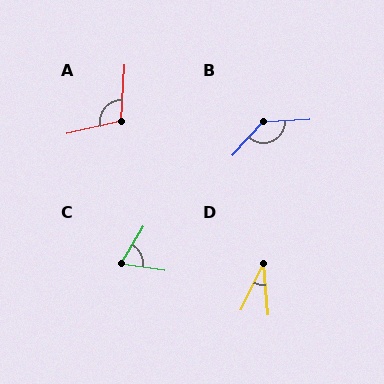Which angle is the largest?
B, at approximately 135 degrees.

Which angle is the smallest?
D, at approximately 30 degrees.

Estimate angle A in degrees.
Approximately 106 degrees.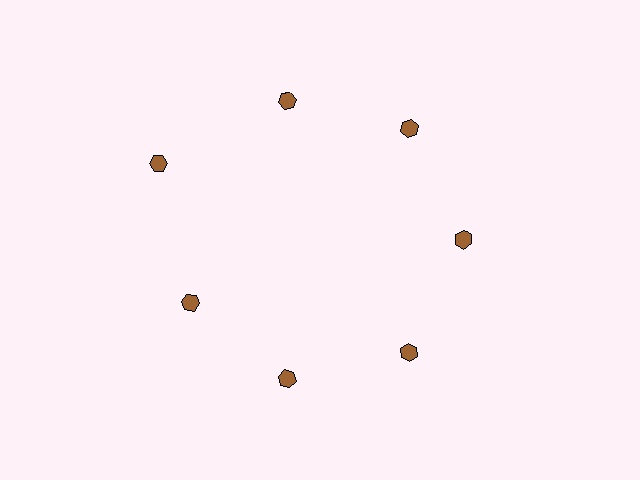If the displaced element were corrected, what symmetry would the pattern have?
It would have 7-fold rotational symmetry — the pattern would map onto itself every 51 degrees.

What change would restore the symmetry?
The symmetry would be restored by moving it inward, back onto the ring so that all 7 hexagons sit at equal angles and equal distance from the center.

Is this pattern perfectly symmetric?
No. The 7 brown hexagons are arranged in a ring, but one element near the 10 o'clock position is pushed outward from the center, breaking the 7-fold rotational symmetry.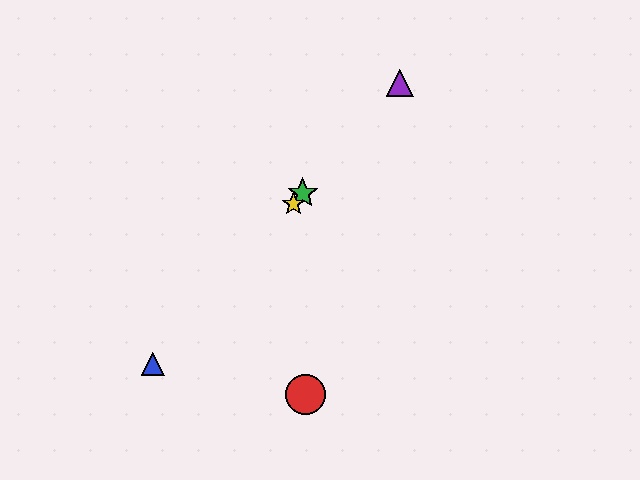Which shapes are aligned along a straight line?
The blue triangle, the green star, the yellow star, the purple triangle are aligned along a straight line.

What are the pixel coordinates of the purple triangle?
The purple triangle is at (400, 83).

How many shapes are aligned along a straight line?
4 shapes (the blue triangle, the green star, the yellow star, the purple triangle) are aligned along a straight line.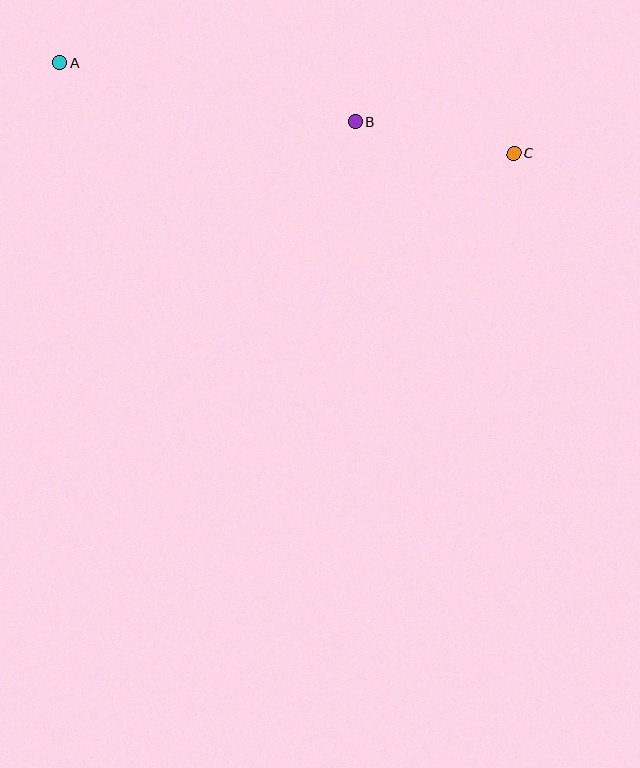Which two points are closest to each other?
Points B and C are closest to each other.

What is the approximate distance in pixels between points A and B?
The distance between A and B is approximately 301 pixels.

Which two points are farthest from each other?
Points A and C are farthest from each other.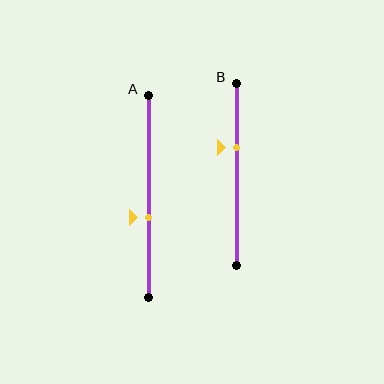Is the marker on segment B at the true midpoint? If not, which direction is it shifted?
No, the marker on segment B is shifted upward by about 15% of the segment length.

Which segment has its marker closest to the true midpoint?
Segment A has its marker closest to the true midpoint.